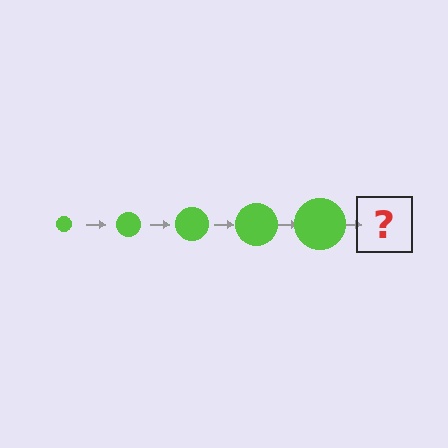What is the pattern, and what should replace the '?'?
The pattern is that the circle gets progressively larger each step. The '?' should be a lime circle, larger than the previous one.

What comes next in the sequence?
The next element should be a lime circle, larger than the previous one.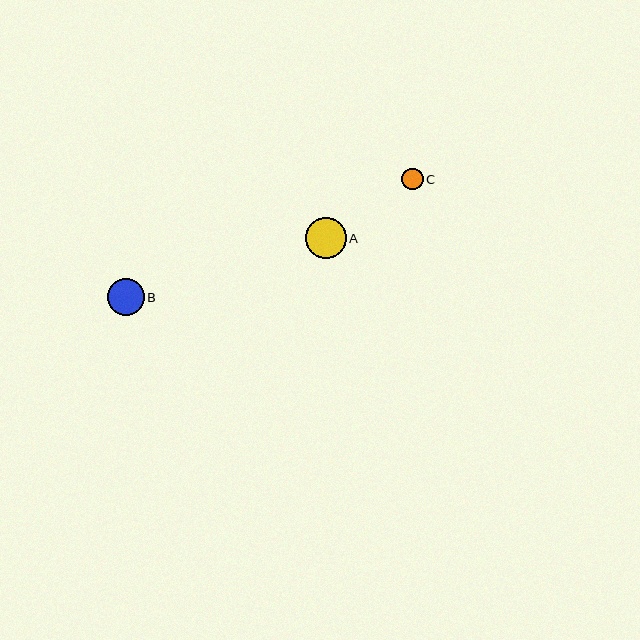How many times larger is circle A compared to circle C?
Circle A is approximately 1.9 times the size of circle C.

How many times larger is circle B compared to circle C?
Circle B is approximately 1.7 times the size of circle C.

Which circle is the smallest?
Circle C is the smallest with a size of approximately 22 pixels.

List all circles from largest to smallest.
From largest to smallest: A, B, C.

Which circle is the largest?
Circle A is the largest with a size of approximately 41 pixels.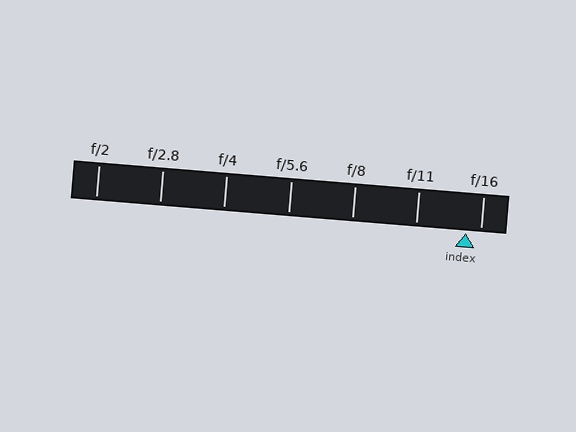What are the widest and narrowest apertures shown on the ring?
The widest aperture shown is f/2 and the narrowest is f/16.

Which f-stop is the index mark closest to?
The index mark is closest to f/16.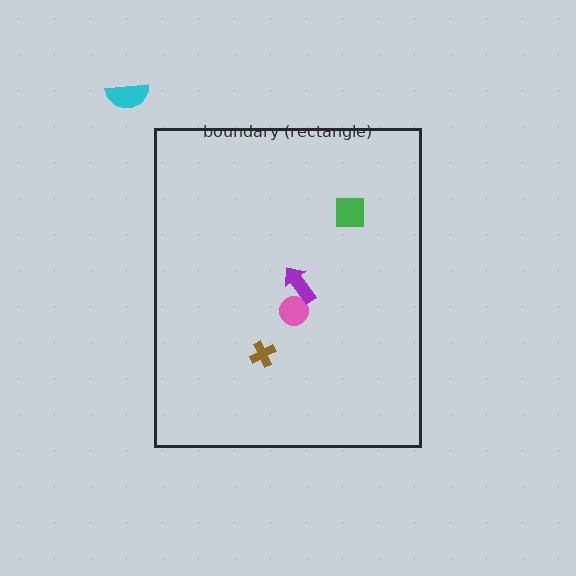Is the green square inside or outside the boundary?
Inside.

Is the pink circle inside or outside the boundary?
Inside.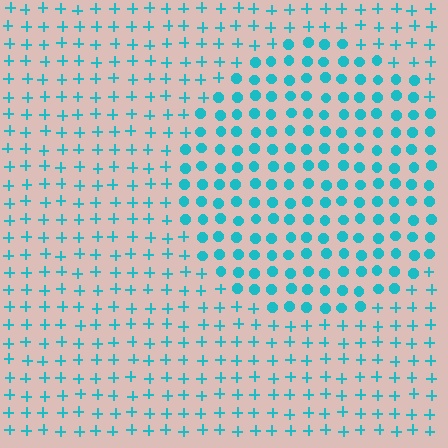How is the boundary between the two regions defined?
The boundary is defined by a change in element shape: circles inside vs. plus signs outside. All elements share the same color and spacing.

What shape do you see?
I see a circle.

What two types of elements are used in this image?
The image uses circles inside the circle region and plus signs outside it.